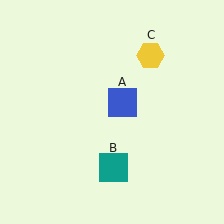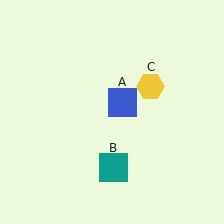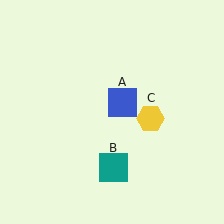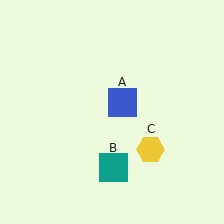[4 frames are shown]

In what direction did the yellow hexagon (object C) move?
The yellow hexagon (object C) moved down.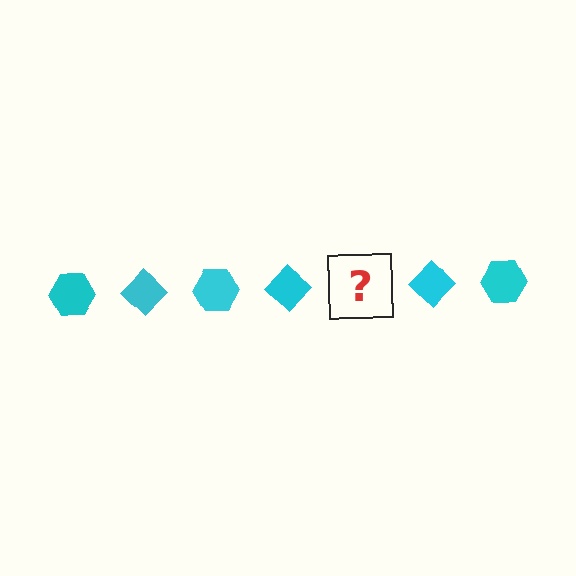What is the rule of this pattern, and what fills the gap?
The rule is that the pattern cycles through hexagon, diamond shapes in cyan. The gap should be filled with a cyan hexagon.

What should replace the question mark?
The question mark should be replaced with a cyan hexagon.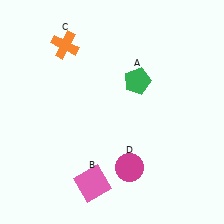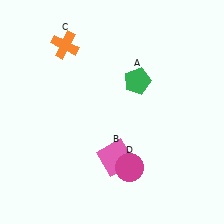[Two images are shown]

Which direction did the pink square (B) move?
The pink square (B) moved up.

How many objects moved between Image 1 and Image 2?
1 object moved between the two images.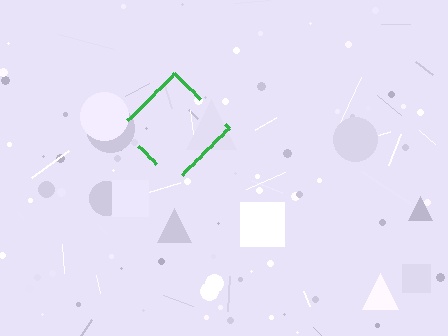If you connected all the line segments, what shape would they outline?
They would outline a diamond.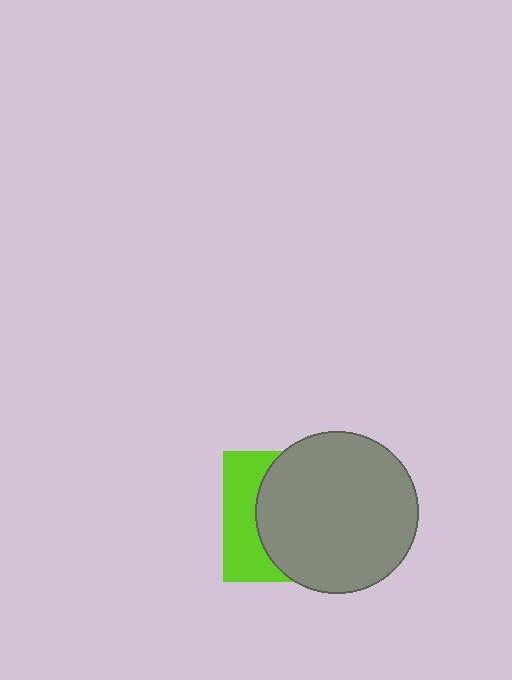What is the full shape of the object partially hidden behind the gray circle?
The partially hidden object is a lime square.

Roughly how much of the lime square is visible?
A small part of it is visible (roughly 32%).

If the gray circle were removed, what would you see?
You would see the complete lime square.